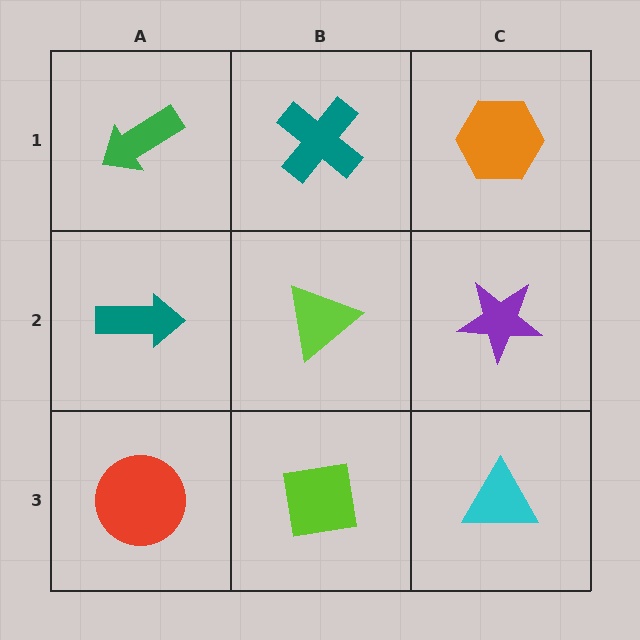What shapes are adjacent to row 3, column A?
A teal arrow (row 2, column A), a lime square (row 3, column B).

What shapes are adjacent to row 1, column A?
A teal arrow (row 2, column A), a teal cross (row 1, column B).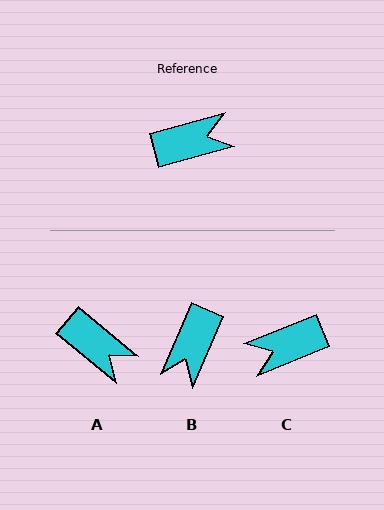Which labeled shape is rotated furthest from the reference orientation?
C, about 173 degrees away.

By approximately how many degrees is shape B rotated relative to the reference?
Approximately 129 degrees clockwise.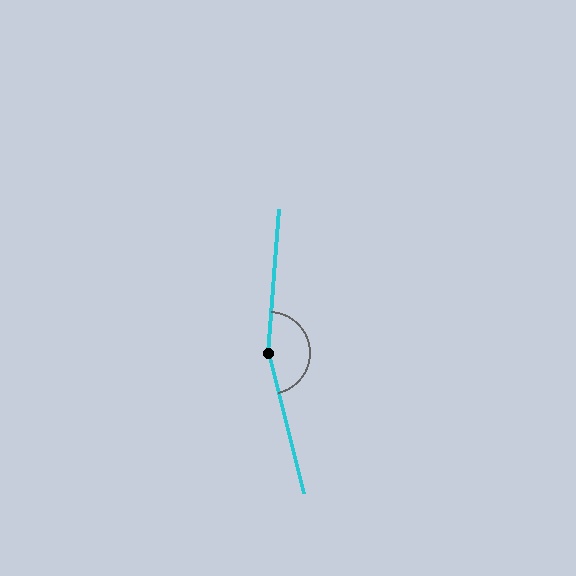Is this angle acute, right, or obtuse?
It is obtuse.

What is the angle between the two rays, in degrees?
Approximately 162 degrees.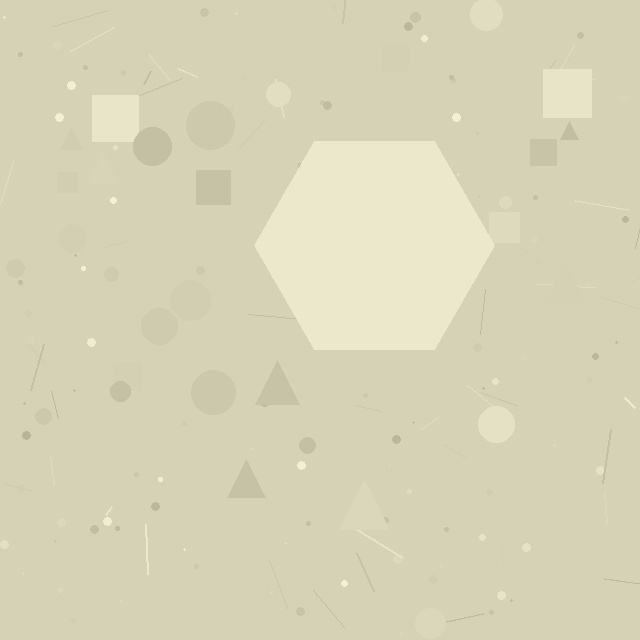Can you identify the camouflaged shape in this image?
The camouflaged shape is a hexagon.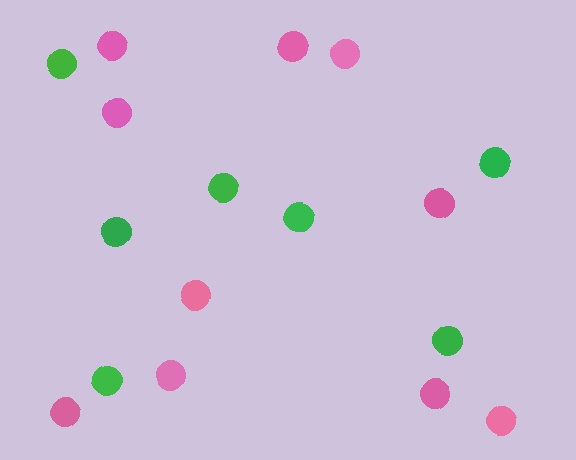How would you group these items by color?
There are 2 groups: one group of green circles (7) and one group of pink circles (10).